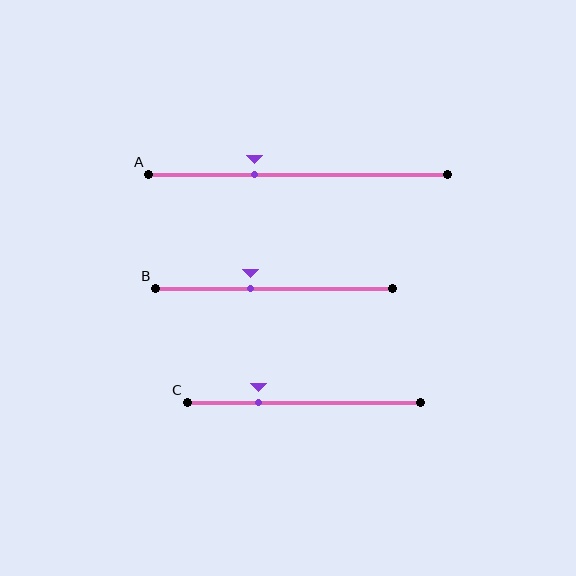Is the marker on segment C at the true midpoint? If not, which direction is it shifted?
No, the marker on segment C is shifted to the left by about 19% of the segment length.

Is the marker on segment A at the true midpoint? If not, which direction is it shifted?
No, the marker on segment A is shifted to the left by about 15% of the segment length.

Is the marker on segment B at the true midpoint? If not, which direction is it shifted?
No, the marker on segment B is shifted to the left by about 10% of the segment length.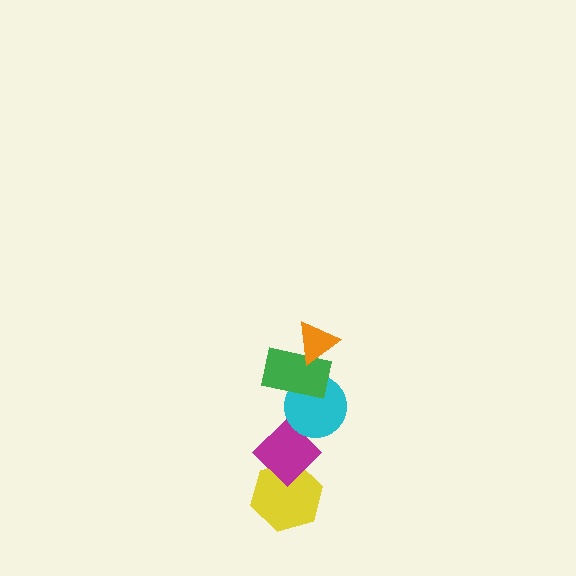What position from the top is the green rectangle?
The green rectangle is 2nd from the top.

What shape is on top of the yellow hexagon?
The magenta diamond is on top of the yellow hexagon.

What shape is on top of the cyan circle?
The green rectangle is on top of the cyan circle.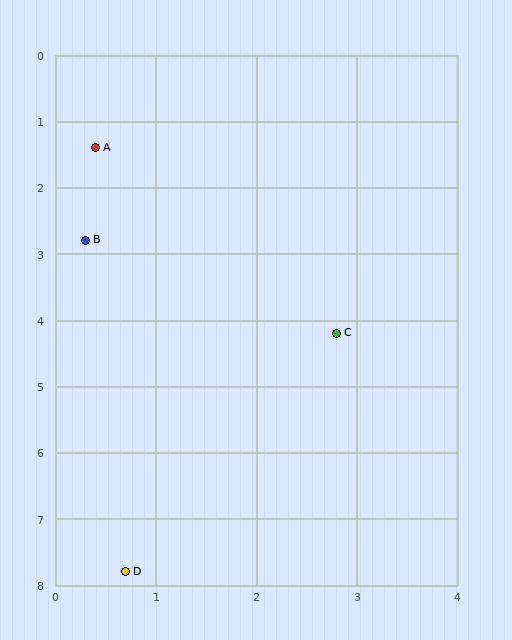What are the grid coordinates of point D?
Point D is at approximately (0.7, 7.8).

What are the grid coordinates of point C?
Point C is at approximately (2.8, 4.2).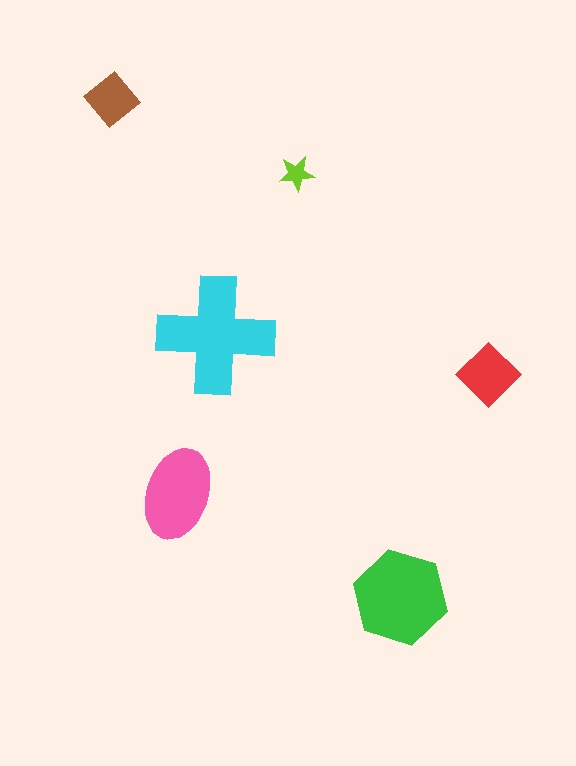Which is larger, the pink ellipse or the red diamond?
The pink ellipse.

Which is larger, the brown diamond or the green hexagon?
The green hexagon.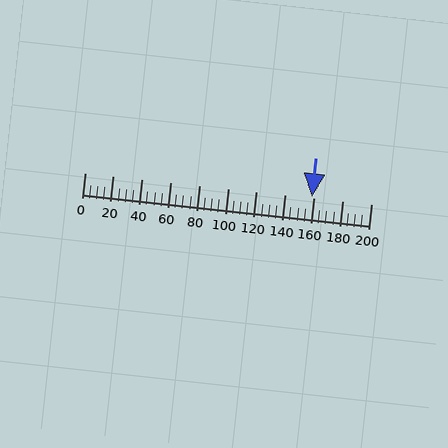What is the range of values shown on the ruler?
The ruler shows values from 0 to 200.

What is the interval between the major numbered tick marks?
The major tick marks are spaced 20 units apart.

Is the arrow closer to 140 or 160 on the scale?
The arrow is closer to 160.